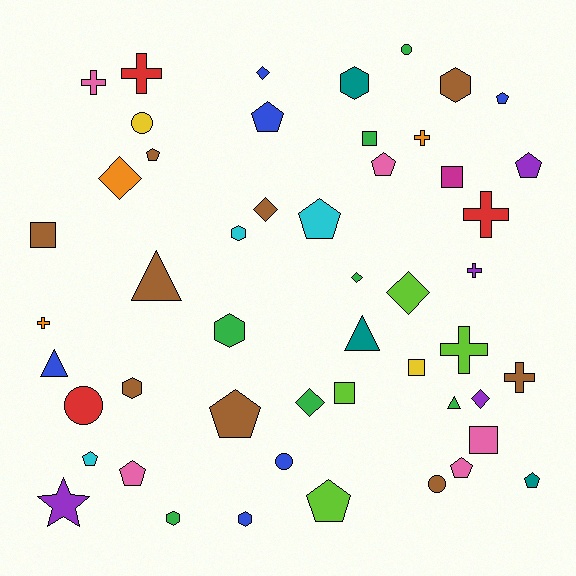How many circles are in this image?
There are 5 circles.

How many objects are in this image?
There are 50 objects.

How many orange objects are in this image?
There are 3 orange objects.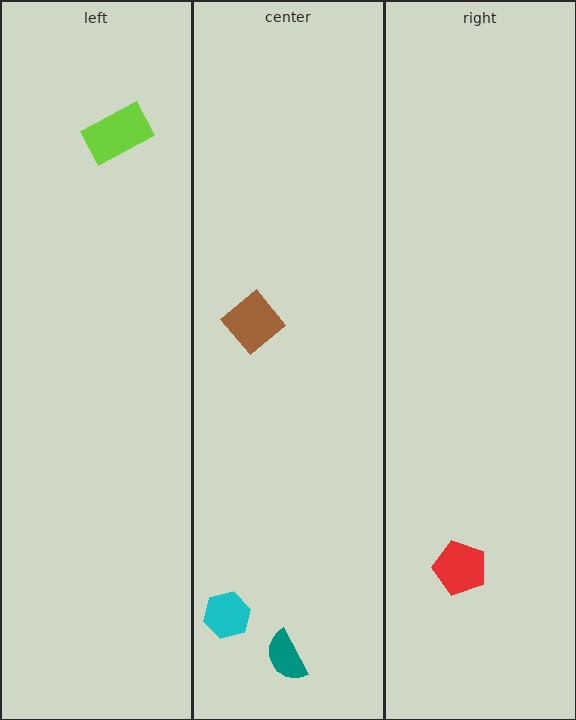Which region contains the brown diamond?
The center region.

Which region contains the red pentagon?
The right region.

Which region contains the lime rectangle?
The left region.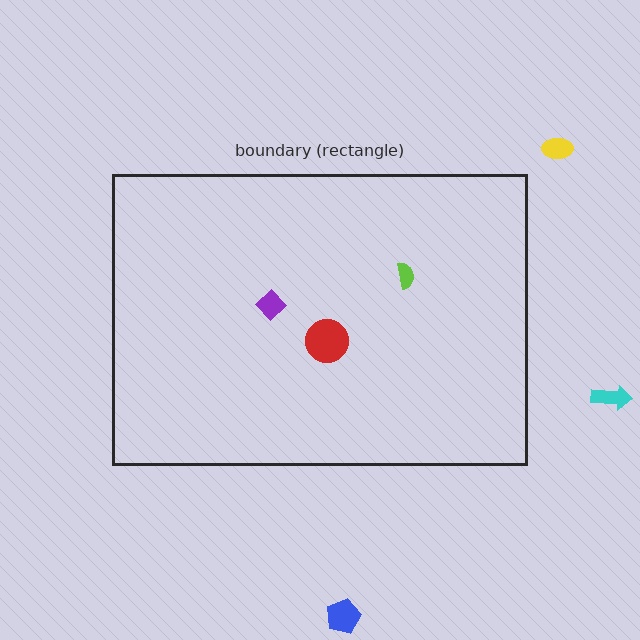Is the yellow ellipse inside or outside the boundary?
Outside.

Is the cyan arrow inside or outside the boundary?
Outside.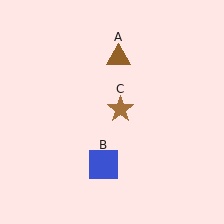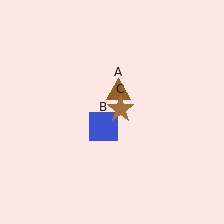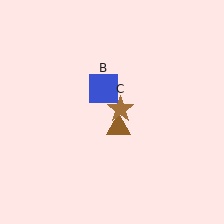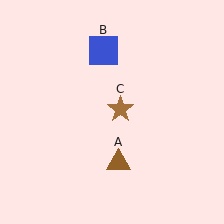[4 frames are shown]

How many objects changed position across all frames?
2 objects changed position: brown triangle (object A), blue square (object B).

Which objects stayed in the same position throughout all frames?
Brown star (object C) remained stationary.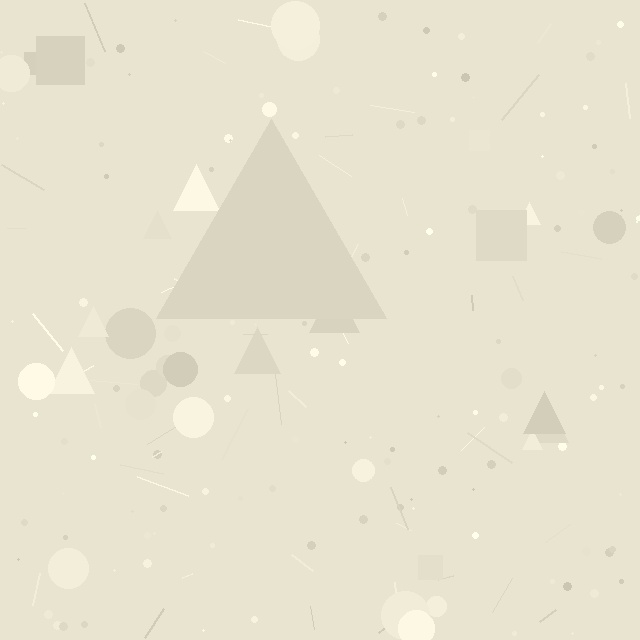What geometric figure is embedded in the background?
A triangle is embedded in the background.